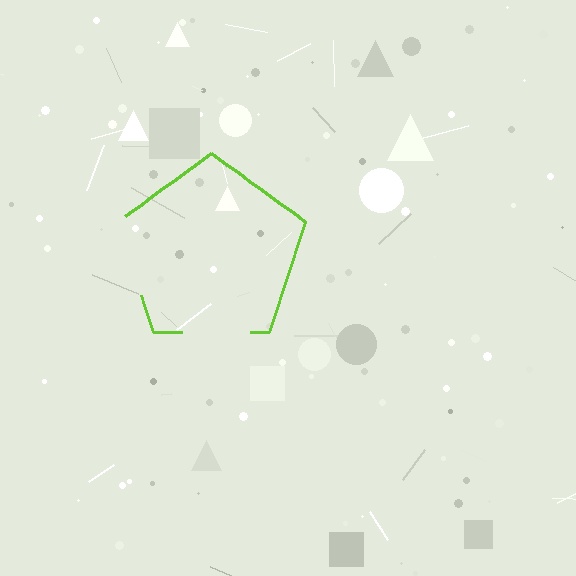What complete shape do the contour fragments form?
The contour fragments form a pentagon.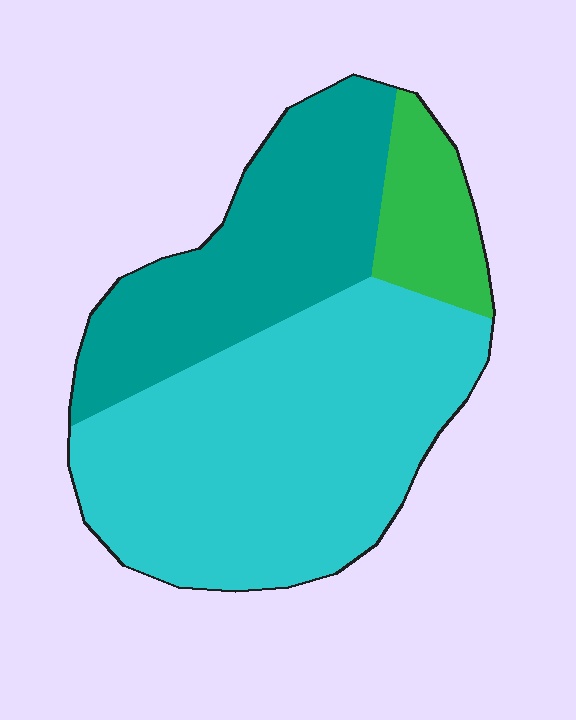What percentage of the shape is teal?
Teal takes up between a quarter and a half of the shape.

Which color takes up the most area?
Cyan, at roughly 55%.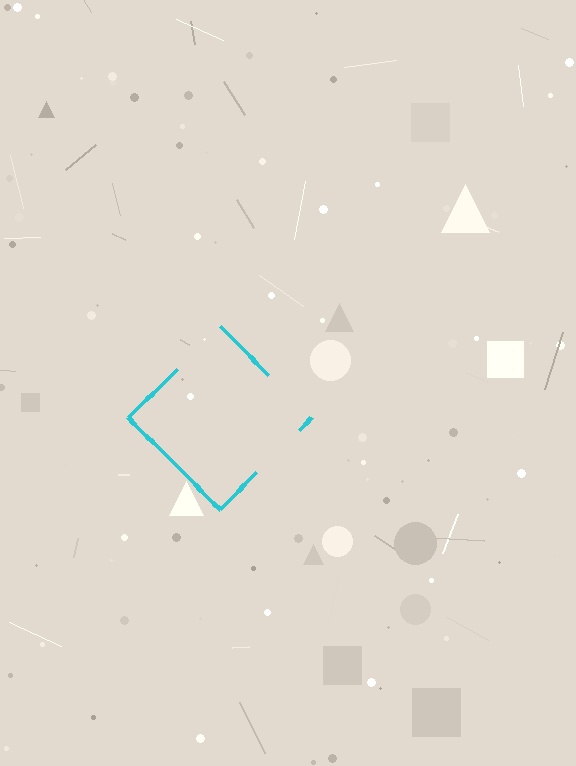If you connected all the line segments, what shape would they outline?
They would outline a diamond.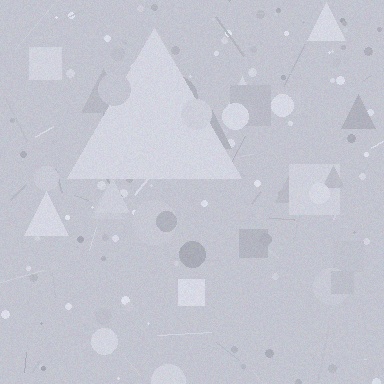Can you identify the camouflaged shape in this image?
The camouflaged shape is a triangle.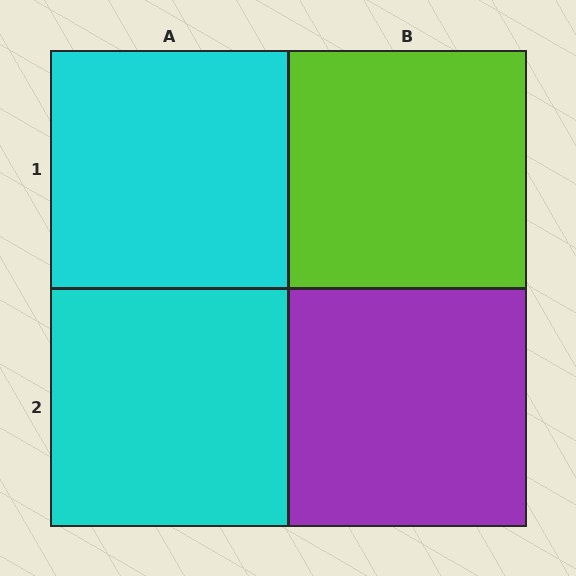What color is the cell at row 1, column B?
Lime.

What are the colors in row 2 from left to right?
Cyan, purple.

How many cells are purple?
1 cell is purple.